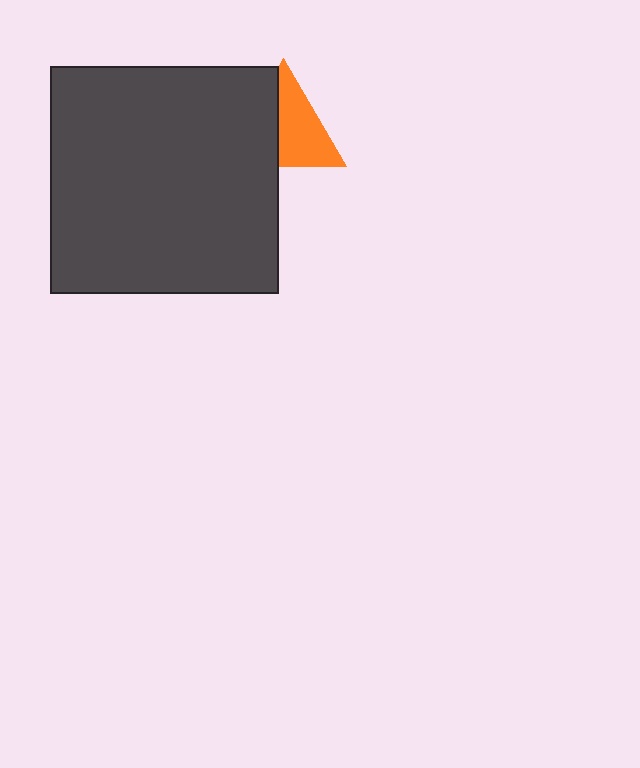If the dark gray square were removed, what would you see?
You would see the complete orange triangle.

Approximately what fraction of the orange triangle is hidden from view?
Roughly 44% of the orange triangle is hidden behind the dark gray square.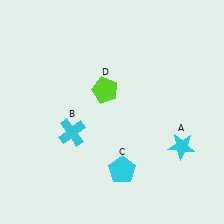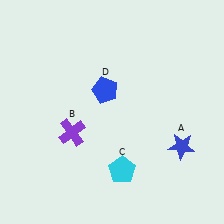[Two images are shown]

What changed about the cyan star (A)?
In Image 1, A is cyan. In Image 2, it changed to blue.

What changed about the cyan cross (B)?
In Image 1, B is cyan. In Image 2, it changed to purple.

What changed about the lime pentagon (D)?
In Image 1, D is lime. In Image 2, it changed to blue.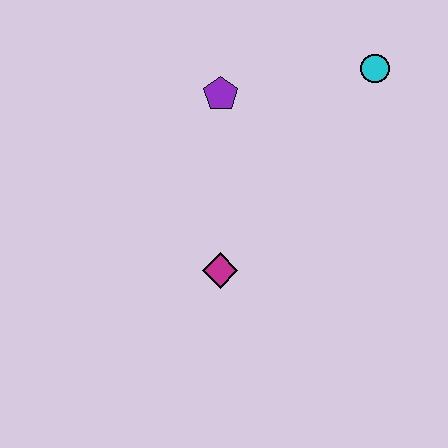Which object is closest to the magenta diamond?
The purple pentagon is closest to the magenta diamond.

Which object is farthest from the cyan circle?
The magenta diamond is farthest from the cyan circle.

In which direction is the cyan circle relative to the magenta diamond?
The cyan circle is above the magenta diamond.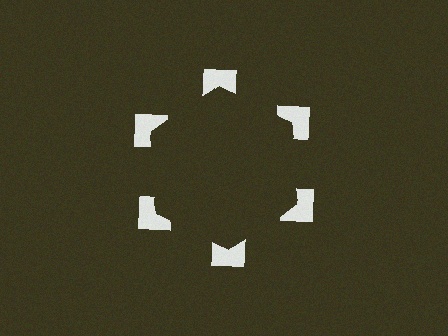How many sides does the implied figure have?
6 sides.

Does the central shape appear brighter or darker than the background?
It typically appears slightly darker than the background, even though no actual brightness change is drawn.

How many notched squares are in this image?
There are 6 — one at each vertex of the illusory hexagon.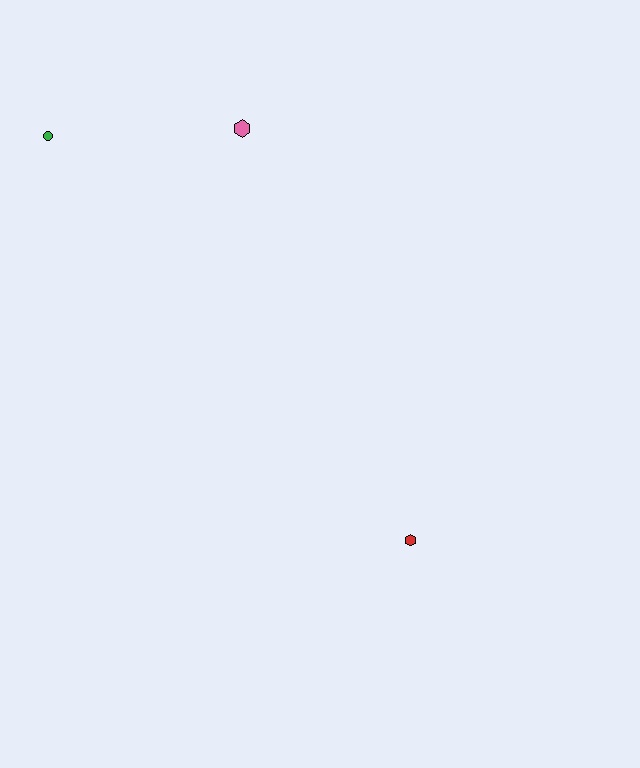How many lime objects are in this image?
There are no lime objects.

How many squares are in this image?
There are no squares.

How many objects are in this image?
There are 3 objects.